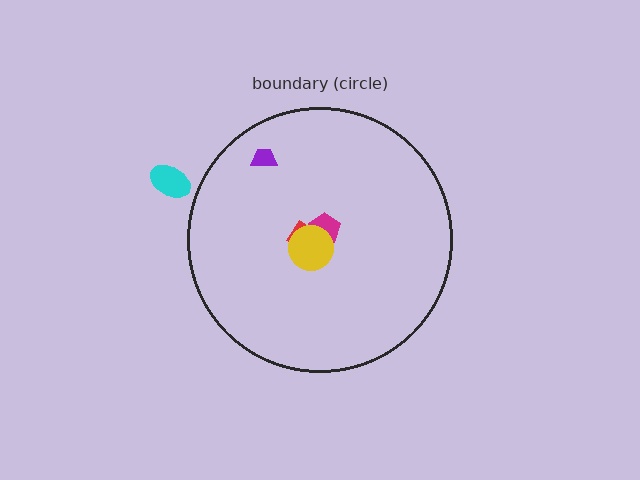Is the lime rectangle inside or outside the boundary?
Inside.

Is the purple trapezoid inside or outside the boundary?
Inside.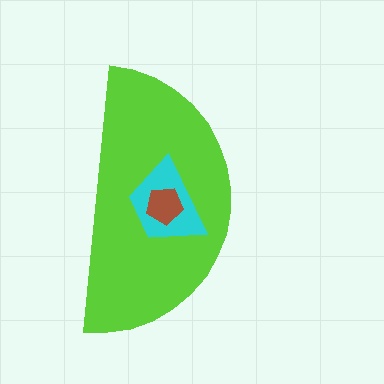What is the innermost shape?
The brown pentagon.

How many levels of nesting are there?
3.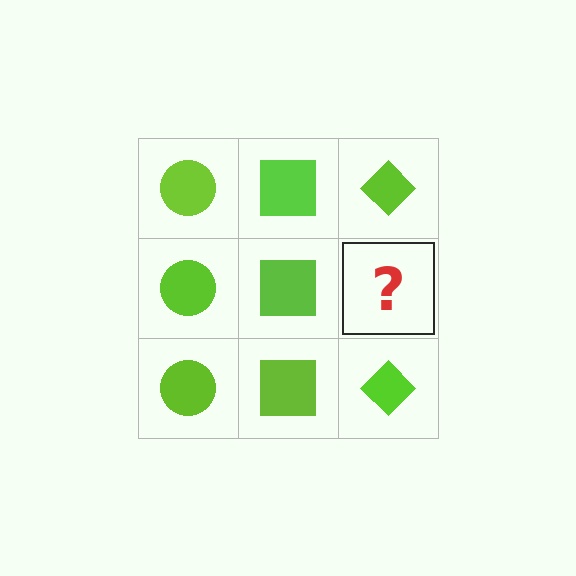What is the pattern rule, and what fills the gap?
The rule is that each column has a consistent shape. The gap should be filled with a lime diamond.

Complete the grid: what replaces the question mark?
The question mark should be replaced with a lime diamond.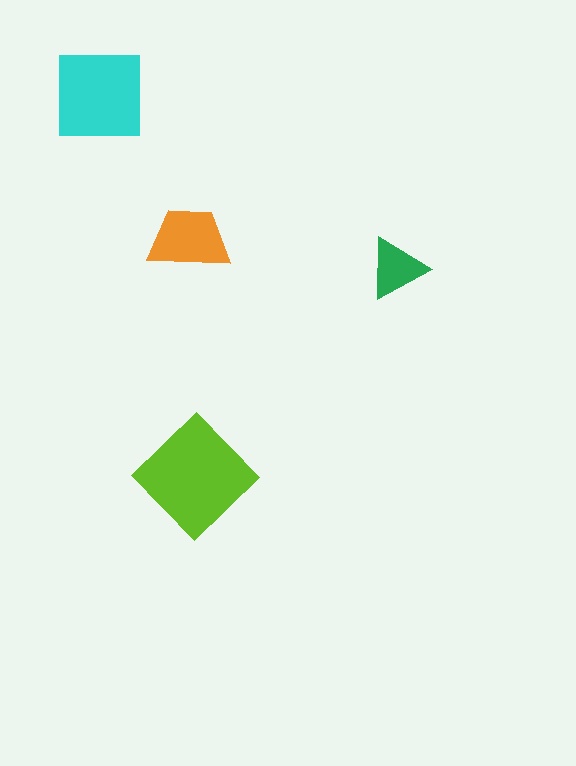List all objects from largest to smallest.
The lime diamond, the cyan square, the orange trapezoid, the green triangle.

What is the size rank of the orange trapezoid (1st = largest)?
3rd.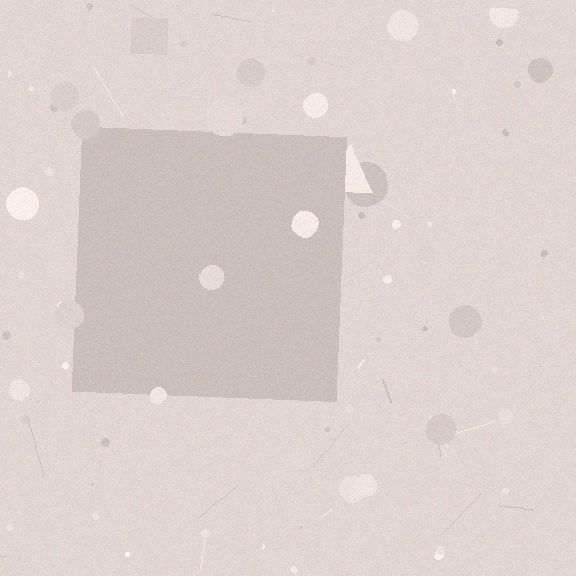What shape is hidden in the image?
A square is hidden in the image.